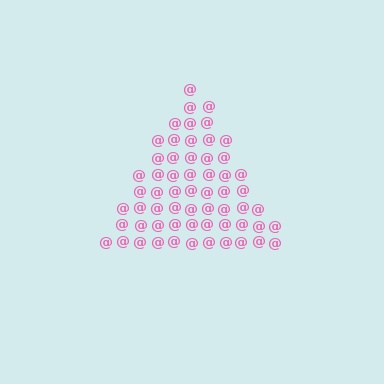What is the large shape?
The large shape is a triangle.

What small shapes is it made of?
It is made of small at signs.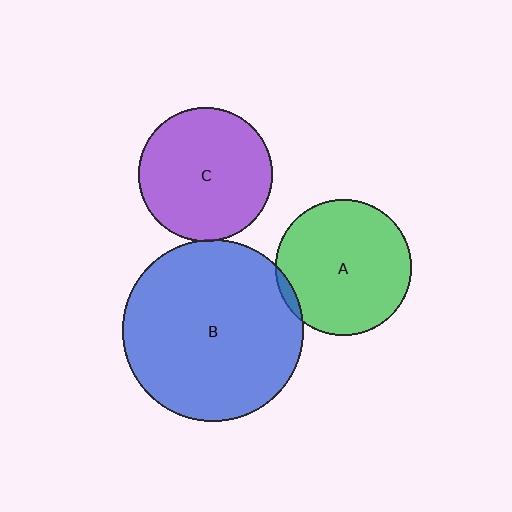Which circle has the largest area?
Circle B (blue).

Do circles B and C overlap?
Yes.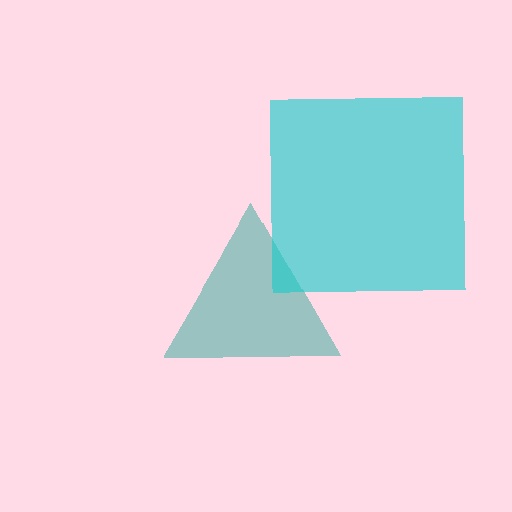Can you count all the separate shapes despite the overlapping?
Yes, there are 2 separate shapes.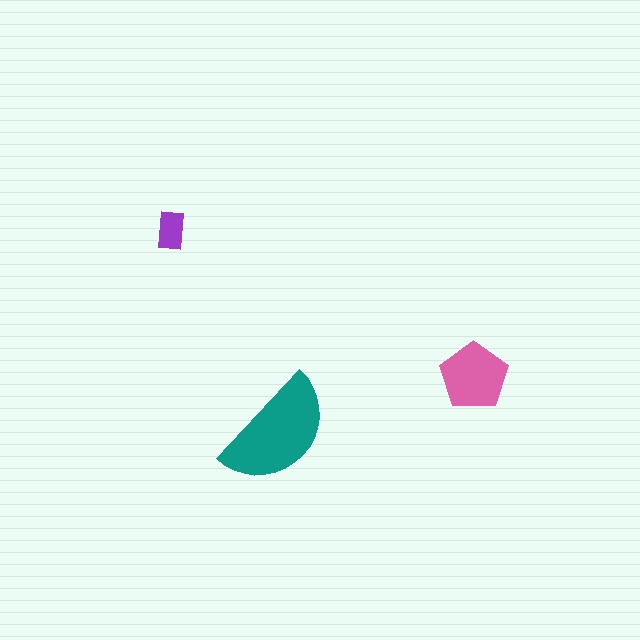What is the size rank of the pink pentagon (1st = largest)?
2nd.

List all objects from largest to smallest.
The teal semicircle, the pink pentagon, the purple rectangle.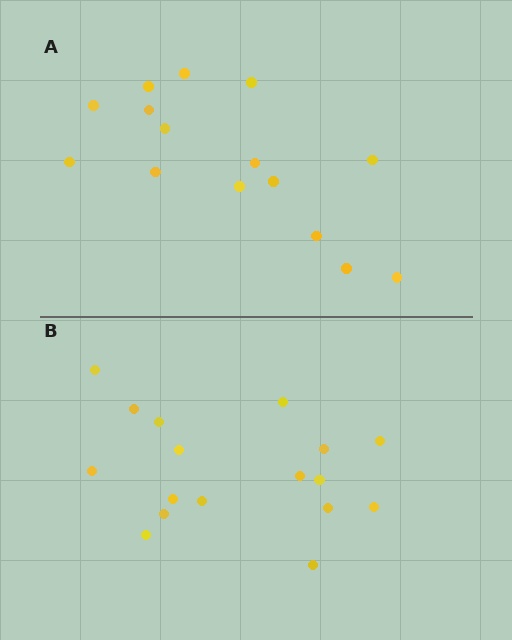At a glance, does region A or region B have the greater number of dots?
Region B (the bottom region) has more dots.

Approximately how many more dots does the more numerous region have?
Region B has just a few more — roughly 2 or 3 more dots than region A.